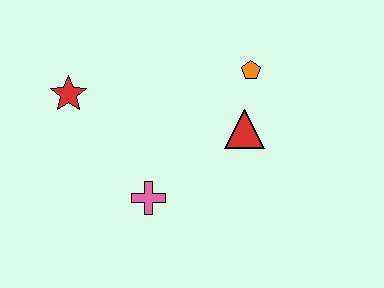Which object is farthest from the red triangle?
The red star is farthest from the red triangle.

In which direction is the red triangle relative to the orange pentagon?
The red triangle is below the orange pentagon.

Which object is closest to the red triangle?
The orange pentagon is closest to the red triangle.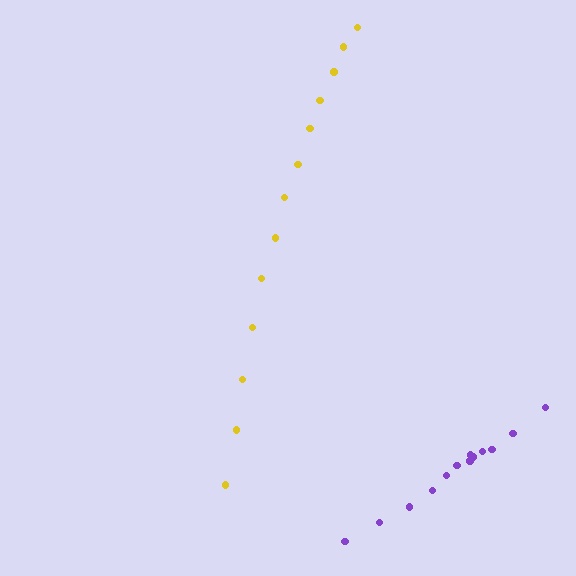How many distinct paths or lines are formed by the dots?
There are 2 distinct paths.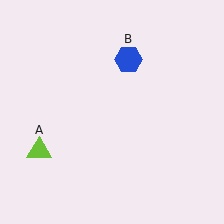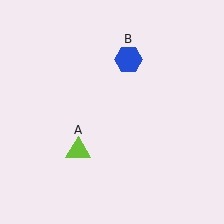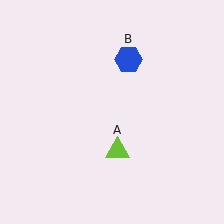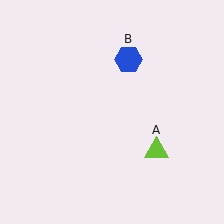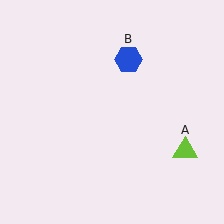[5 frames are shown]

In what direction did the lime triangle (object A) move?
The lime triangle (object A) moved right.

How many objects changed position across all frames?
1 object changed position: lime triangle (object A).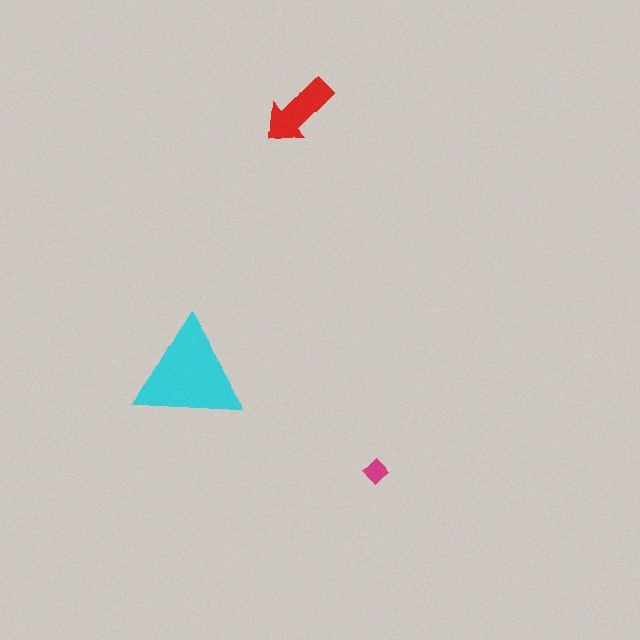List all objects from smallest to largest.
The magenta diamond, the red arrow, the cyan triangle.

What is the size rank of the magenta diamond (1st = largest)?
3rd.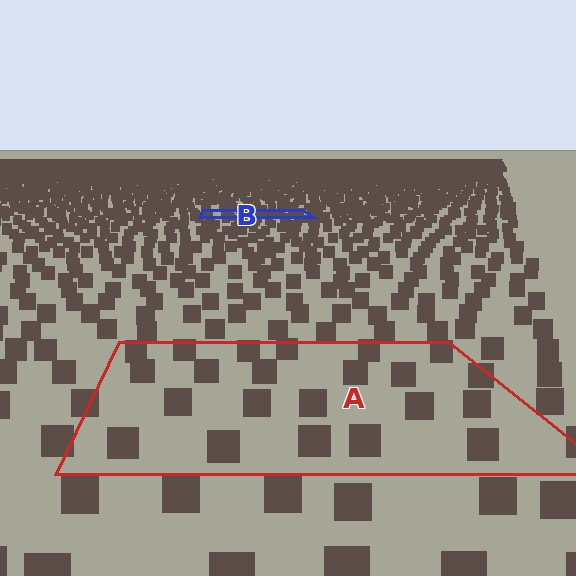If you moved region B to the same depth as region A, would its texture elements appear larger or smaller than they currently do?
They would appear larger. At a closer depth, the same texture elements are projected at a bigger on-screen size.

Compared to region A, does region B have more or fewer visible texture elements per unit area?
Region B has more texture elements per unit area — they are packed more densely because it is farther away.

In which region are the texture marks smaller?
The texture marks are smaller in region B, because it is farther away.